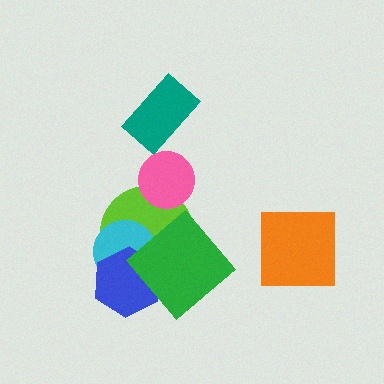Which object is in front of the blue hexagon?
The green diamond is in front of the blue hexagon.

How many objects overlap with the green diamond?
3 objects overlap with the green diamond.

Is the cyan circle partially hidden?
Yes, it is partially covered by another shape.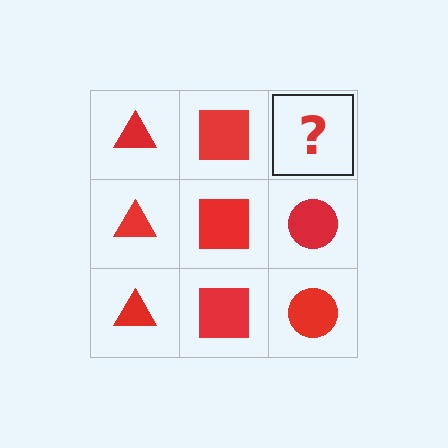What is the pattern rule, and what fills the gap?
The rule is that each column has a consistent shape. The gap should be filled with a red circle.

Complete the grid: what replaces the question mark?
The question mark should be replaced with a red circle.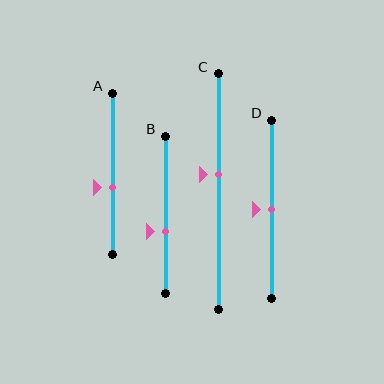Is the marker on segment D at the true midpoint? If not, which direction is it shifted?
Yes, the marker on segment D is at the true midpoint.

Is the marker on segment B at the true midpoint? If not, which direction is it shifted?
No, the marker on segment B is shifted downward by about 11% of the segment length.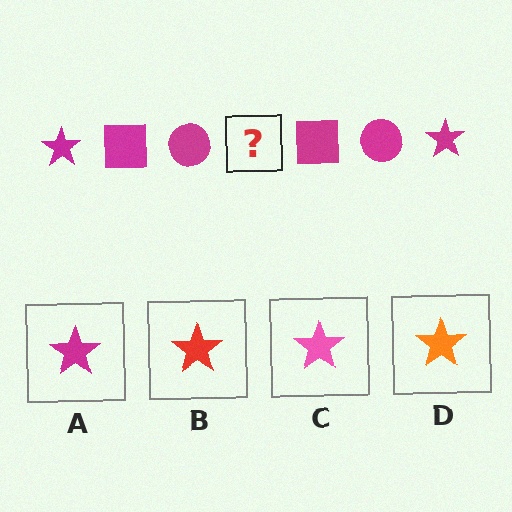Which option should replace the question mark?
Option A.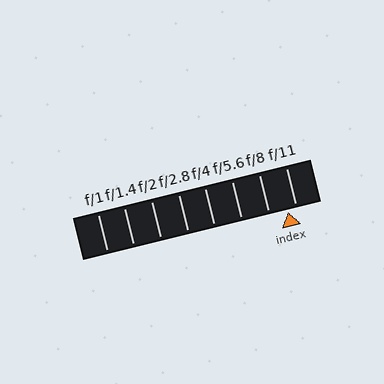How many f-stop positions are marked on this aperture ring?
There are 8 f-stop positions marked.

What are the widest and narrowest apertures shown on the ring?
The widest aperture shown is f/1 and the narrowest is f/11.